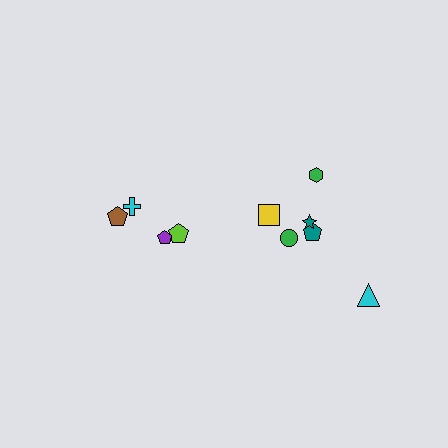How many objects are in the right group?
There are 6 objects.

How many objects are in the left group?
There are 4 objects.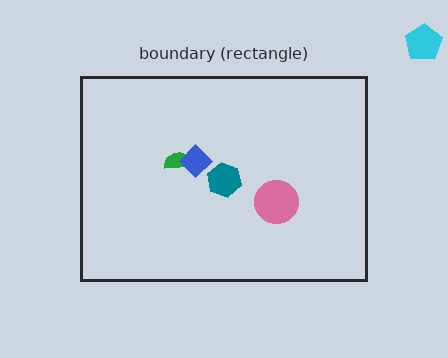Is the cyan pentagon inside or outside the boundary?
Outside.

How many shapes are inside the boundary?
4 inside, 1 outside.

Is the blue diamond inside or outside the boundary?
Inside.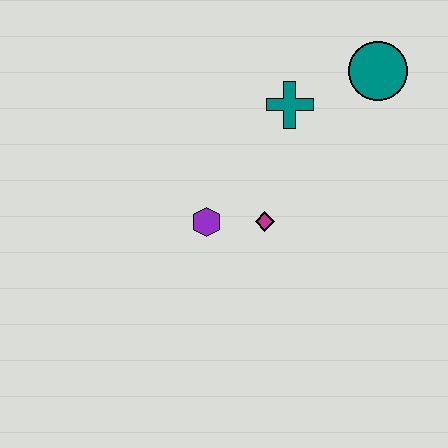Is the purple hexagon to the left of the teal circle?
Yes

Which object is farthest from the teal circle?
The purple hexagon is farthest from the teal circle.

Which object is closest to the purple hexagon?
The magenta diamond is closest to the purple hexagon.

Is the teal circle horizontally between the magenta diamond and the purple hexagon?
No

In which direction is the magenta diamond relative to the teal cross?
The magenta diamond is below the teal cross.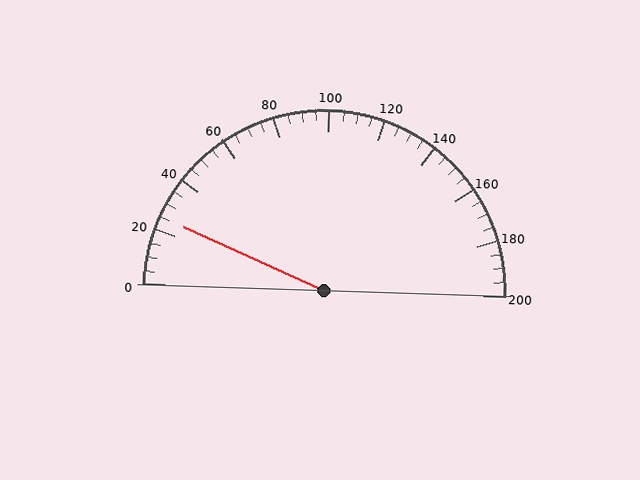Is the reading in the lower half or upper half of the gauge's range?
The reading is in the lower half of the range (0 to 200).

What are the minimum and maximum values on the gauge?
The gauge ranges from 0 to 200.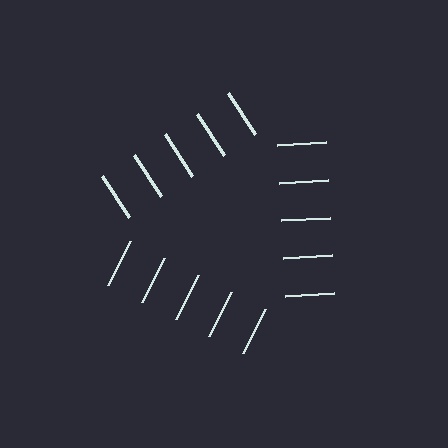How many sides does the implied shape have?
3 sides — the line-ends trace a triangle.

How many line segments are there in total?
15 — 5 along each of the 3 edges.